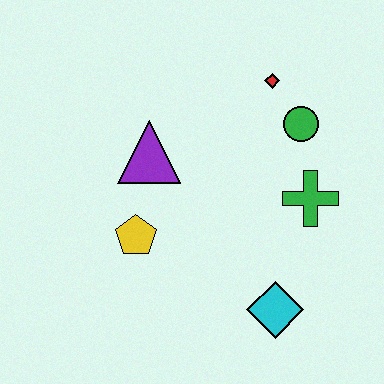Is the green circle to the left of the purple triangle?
No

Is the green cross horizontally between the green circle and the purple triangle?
No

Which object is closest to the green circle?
The red diamond is closest to the green circle.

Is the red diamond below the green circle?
No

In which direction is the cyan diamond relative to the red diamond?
The cyan diamond is below the red diamond.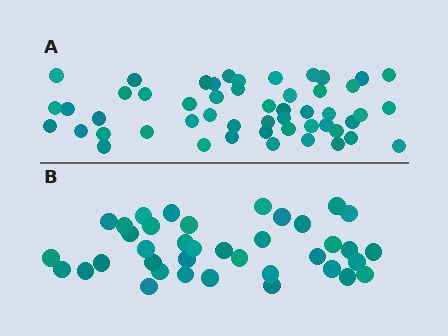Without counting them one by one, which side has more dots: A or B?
Region A (the top region) has more dots.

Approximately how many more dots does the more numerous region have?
Region A has approximately 15 more dots than region B.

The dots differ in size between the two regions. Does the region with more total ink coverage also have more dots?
No. Region B has more total ink coverage because its dots are larger, but region A actually contains more individual dots. Total area can be misleading — the number of items is what matters here.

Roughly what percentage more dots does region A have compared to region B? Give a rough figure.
About 35% more.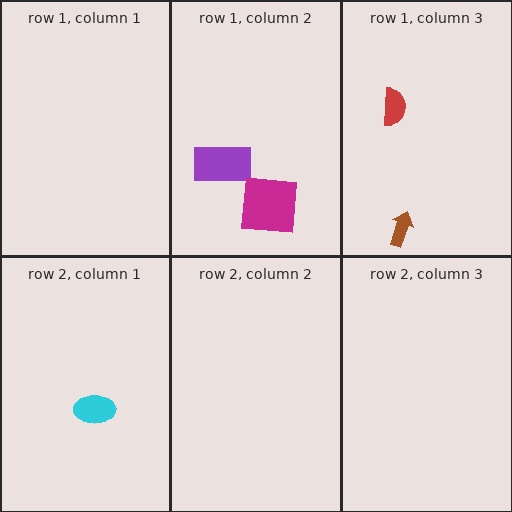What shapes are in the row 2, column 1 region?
The cyan ellipse.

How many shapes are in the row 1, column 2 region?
2.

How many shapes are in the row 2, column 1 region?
1.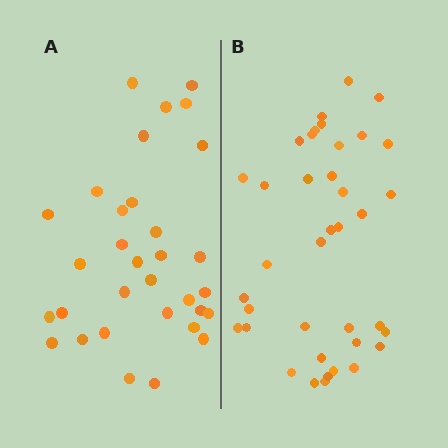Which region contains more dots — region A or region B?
Region B (the right region) has more dots.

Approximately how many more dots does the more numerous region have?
Region B has about 6 more dots than region A.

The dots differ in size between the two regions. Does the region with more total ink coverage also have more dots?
No. Region A has more total ink coverage because its dots are larger, but region B actually contains more individual dots. Total area can be misleading — the number of items is what matters here.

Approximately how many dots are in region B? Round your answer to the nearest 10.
About 40 dots. (The exact count is 38, which rounds to 40.)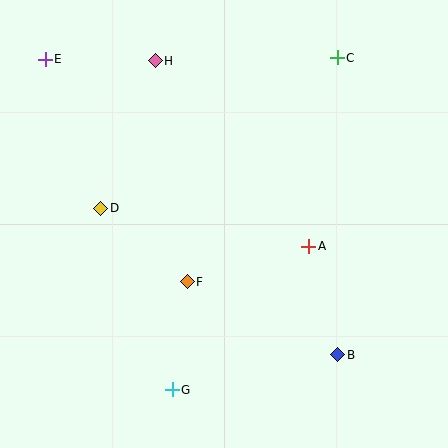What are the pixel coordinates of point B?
Point B is at (338, 355).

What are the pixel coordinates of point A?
Point A is at (309, 246).